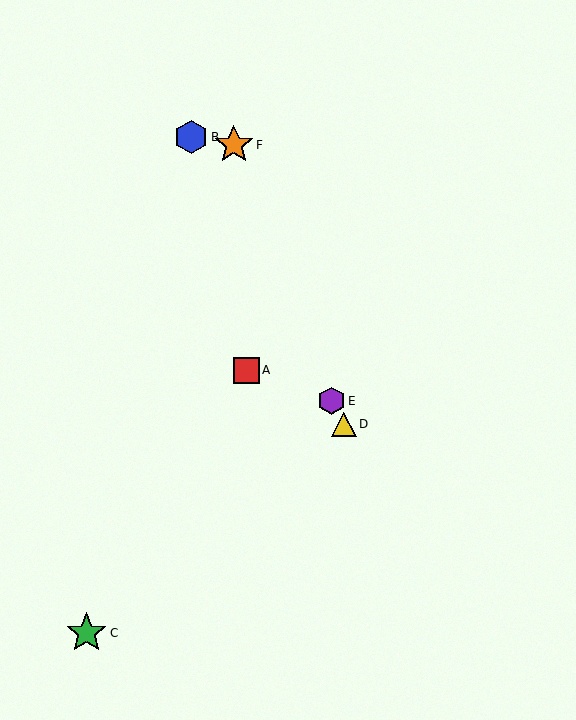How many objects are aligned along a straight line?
3 objects (B, D, E) are aligned along a straight line.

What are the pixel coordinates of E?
Object E is at (331, 401).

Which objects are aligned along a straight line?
Objects B, D, E are aligned along a straight line.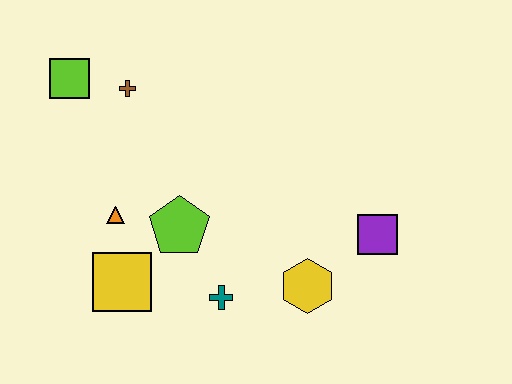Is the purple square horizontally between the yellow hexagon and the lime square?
No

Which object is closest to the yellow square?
The orange triangle is closest to the yellow square.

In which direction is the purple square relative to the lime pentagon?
The purple square is to the right of the lime pentagon.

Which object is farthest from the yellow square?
The purple square is farthest from the yellow square.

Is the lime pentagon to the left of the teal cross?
Yes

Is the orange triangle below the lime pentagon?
No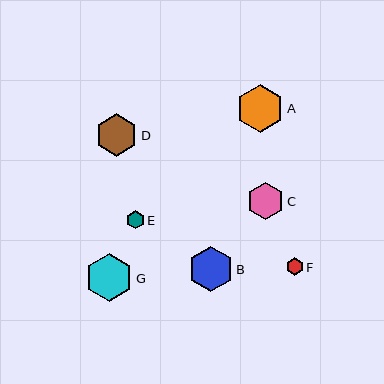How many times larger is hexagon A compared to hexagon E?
Hexagon A is approximately 2.6 times the size of hexagon E.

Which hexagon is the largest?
Hexagon G is the largest with a size of approximately 48 pixels.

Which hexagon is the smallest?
Hexagon F is the smallest with a size of approximately 17 pixels.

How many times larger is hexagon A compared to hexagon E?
Hexagon A is approximately 2.6 times the size of hexagon E.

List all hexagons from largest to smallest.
From largest to smallest: G, A, B, D, C, E, F.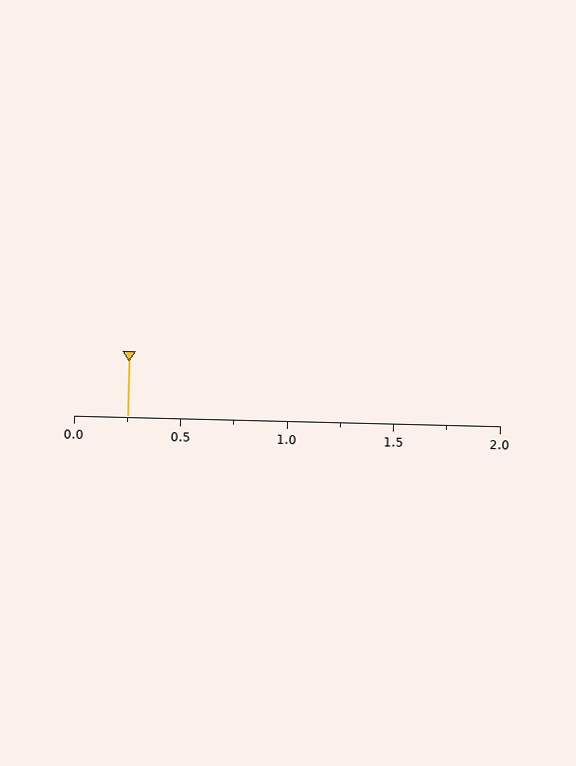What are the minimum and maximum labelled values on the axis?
The axis runs from 0.0 to 2.0.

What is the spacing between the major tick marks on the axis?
The major ticks are spaced 0.5 apart.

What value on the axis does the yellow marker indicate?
The marker indicates approximately 0.25.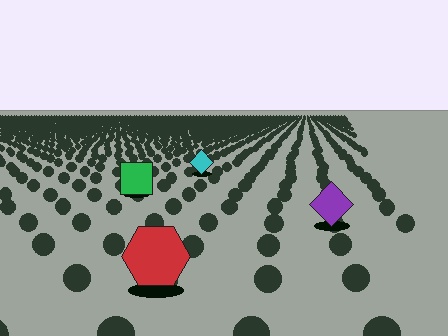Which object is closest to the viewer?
The red hexagon is closest. The texture marks near it are larger and more spread out.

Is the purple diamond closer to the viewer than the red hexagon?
No. The red hexagon is closer — you can tell from the texture gradient: the ground texture is coarser near it.